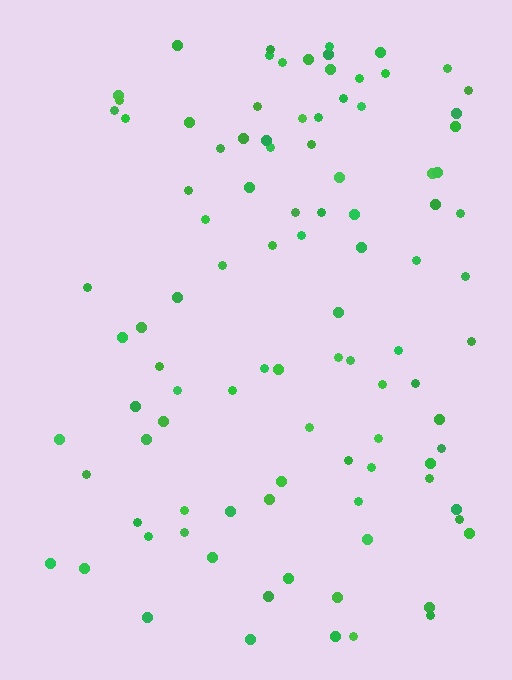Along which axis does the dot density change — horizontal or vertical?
Horizontal.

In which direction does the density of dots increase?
From left to right, with the right side densest.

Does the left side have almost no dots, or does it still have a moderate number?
Still a moderate number, just noticeably fewer than the right.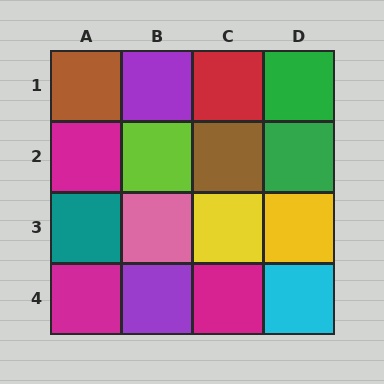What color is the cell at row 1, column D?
Green.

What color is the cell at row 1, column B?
Purple.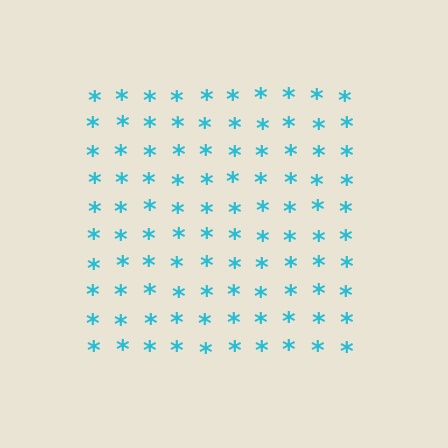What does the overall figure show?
The overall figure shows a square.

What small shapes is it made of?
It is made of small asterisks.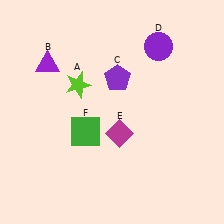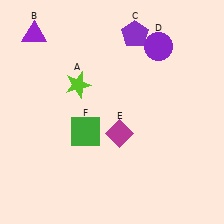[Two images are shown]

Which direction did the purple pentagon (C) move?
The purple pentagon (C) moved up.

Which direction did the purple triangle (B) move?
The purple triangle (B) moved up.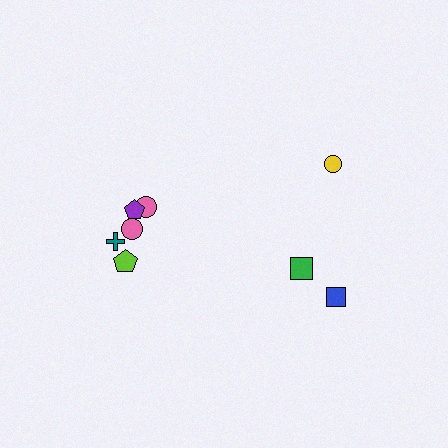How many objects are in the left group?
There are 5 objects.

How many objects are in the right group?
There are 3 objects.